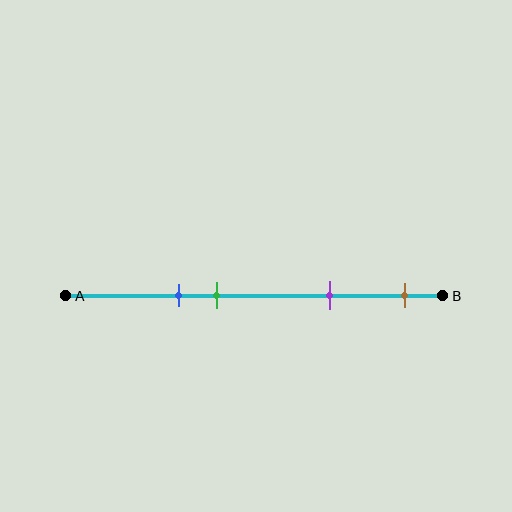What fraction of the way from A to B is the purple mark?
The purple mark is approximately 70% (0.7) of the way from A to B.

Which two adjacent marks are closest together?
The blue and green marks are the closest adjacent pair.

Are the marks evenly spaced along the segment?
No, the marks are not evenly spaced.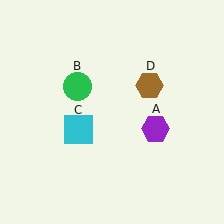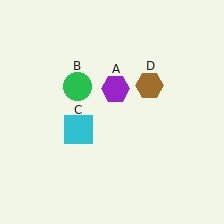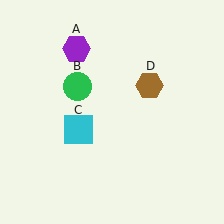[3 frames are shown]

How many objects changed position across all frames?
1 object changed position: purple hexagon (object A).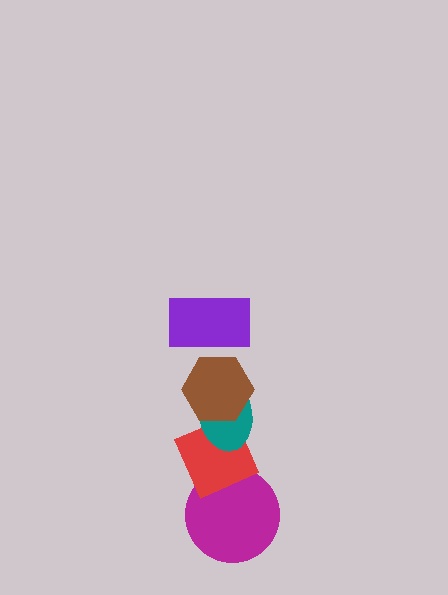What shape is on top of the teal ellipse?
The brown hexagon is on top of the teal ellipse.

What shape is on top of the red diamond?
The teal ellipse is on top of the red diamond.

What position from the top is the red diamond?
The red diamond is 4th from the top.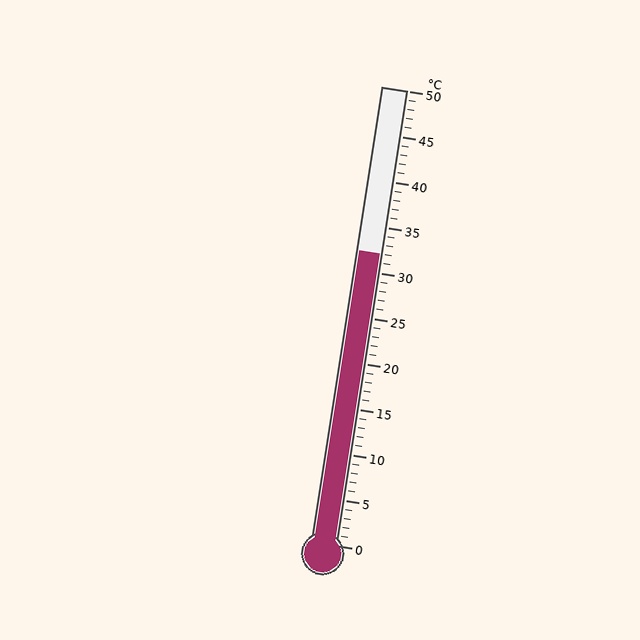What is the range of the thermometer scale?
The thermometer scale ranges from 0°C to 50°C.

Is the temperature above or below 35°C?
The temperature is below 35°C.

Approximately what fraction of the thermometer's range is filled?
The thermometer is filled to approximately 65% of its range.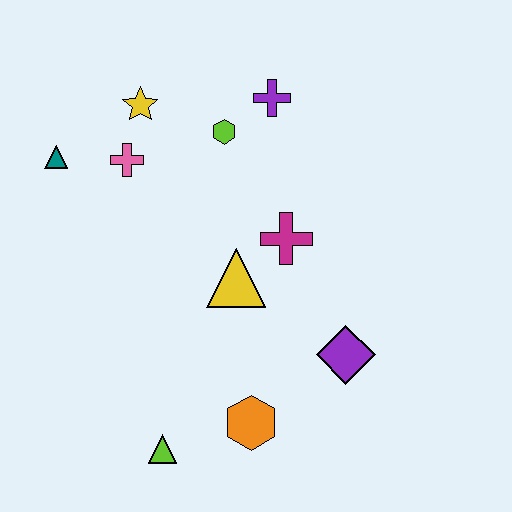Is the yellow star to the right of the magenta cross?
No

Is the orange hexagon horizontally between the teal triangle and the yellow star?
No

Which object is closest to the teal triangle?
The pink cross is closest to the teal triangle.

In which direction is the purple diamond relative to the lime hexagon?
The purple diamond is below the lime hexagon.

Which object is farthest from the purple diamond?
The teal triangle is farthest from the purple diamond.